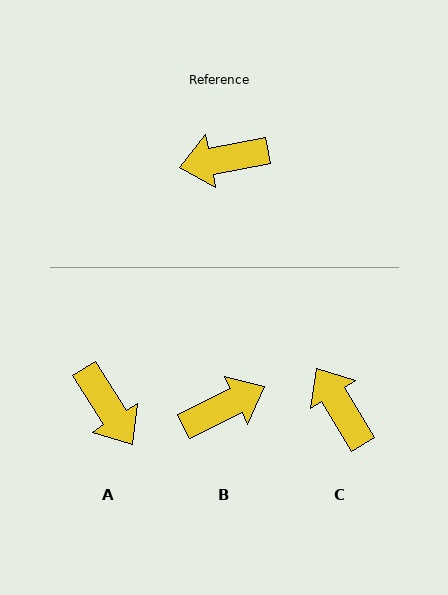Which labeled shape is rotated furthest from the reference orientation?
B, about 164 degrees away.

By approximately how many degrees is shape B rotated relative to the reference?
Approximately 164 degrees clockwise.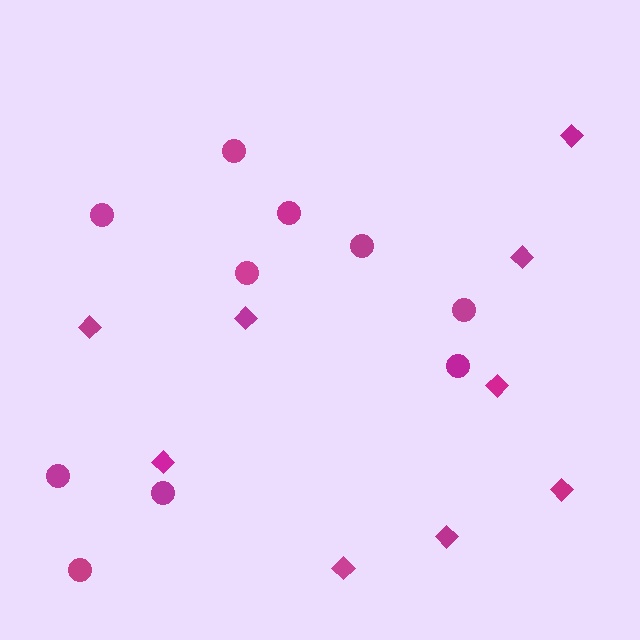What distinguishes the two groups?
There are 2 groups: one group of diamonds (9) and one group of circles (10).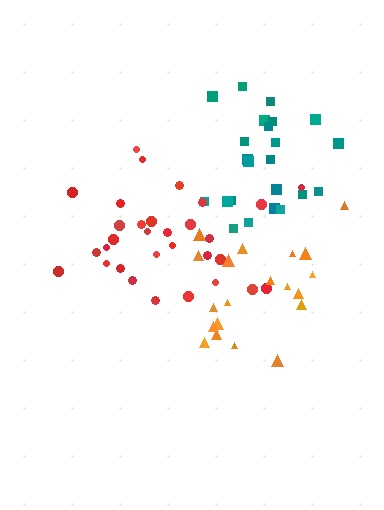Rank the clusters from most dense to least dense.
red, teal, orange.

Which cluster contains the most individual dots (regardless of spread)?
Red (31).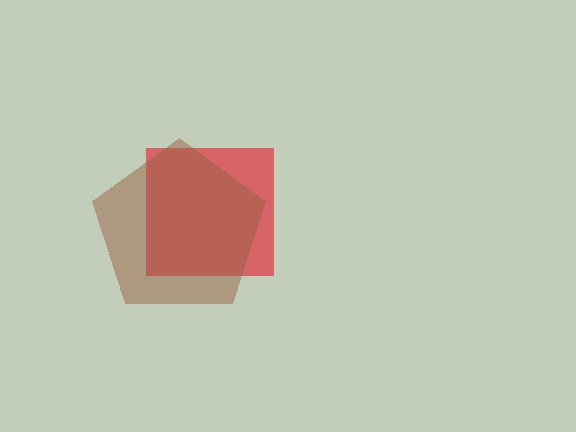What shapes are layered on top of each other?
The layered shapes are: a red square, a brown pentagon.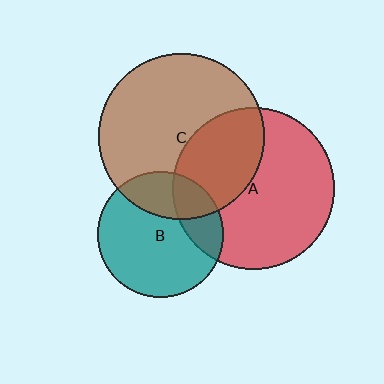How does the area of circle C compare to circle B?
Approximately 1.7 times.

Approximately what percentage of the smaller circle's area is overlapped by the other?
Approximately 25%.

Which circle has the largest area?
Circle C (brown).